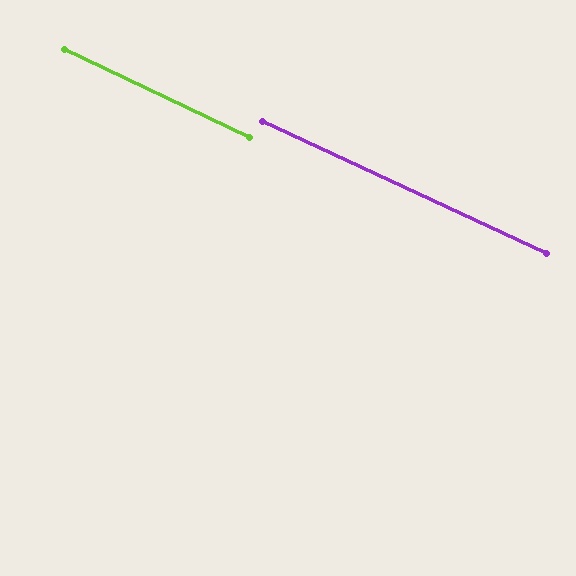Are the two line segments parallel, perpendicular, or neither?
Parallel — their directions differ by only 0.3°.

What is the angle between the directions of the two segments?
Approximately 0 degrees.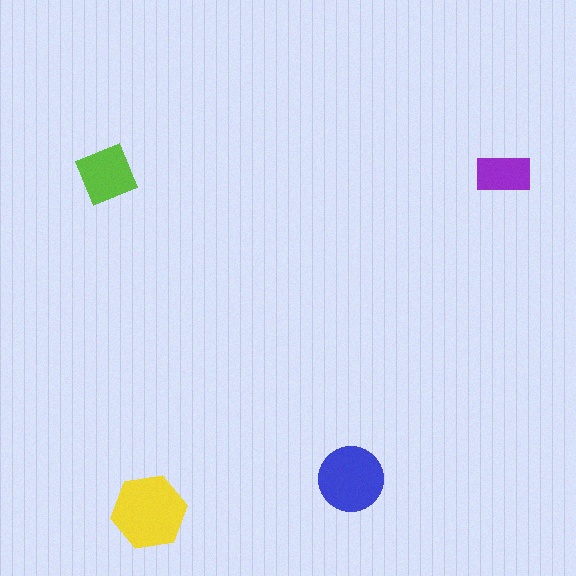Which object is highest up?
The purple rectangle is topmost.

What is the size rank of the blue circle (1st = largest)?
2nd.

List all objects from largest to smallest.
The yellow hexagon, the blue circle, the lime diamond, the purple rectangle.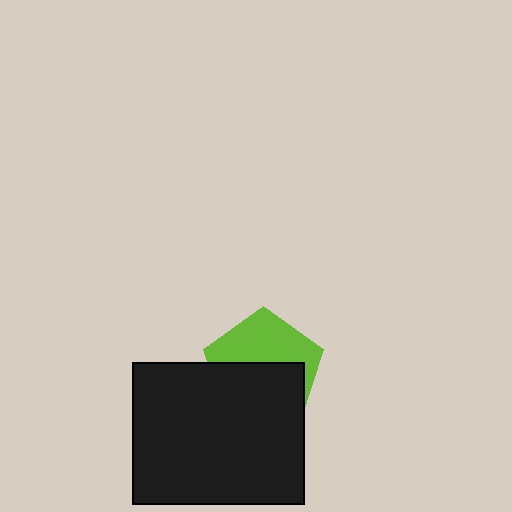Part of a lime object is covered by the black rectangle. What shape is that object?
It is a pentagon.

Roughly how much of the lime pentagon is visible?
About half of it is visible (roughly 45%).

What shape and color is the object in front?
The object in front is a black rectangle.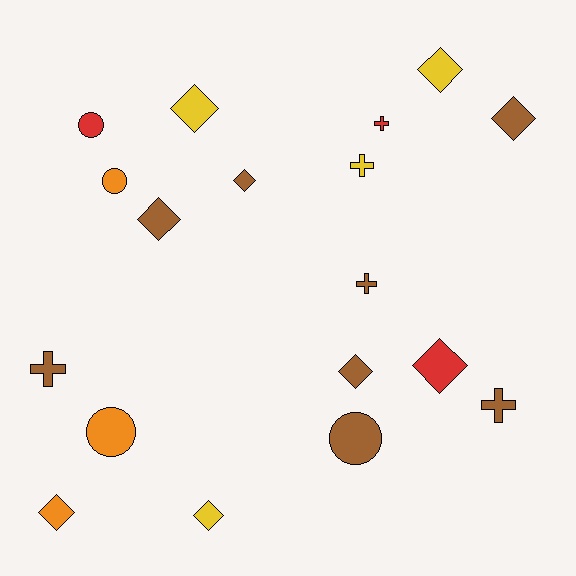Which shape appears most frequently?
Diamond, with 9 objects.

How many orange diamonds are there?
There is 1 orange diamond.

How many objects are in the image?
There are 18 objects.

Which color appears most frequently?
Brown, with 8 objects.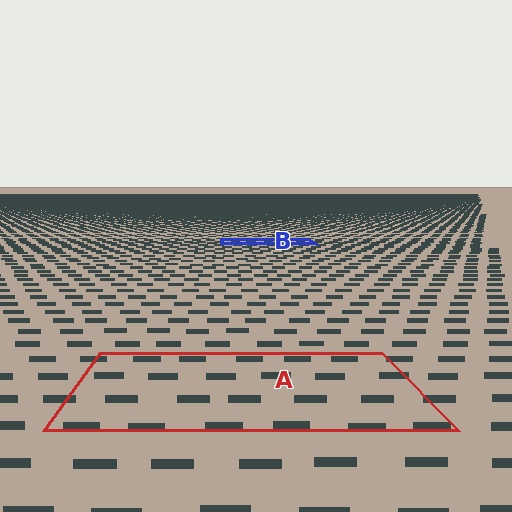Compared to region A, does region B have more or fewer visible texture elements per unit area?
Region B has more texture elements per unit area — they are packed more densely because it is farther away.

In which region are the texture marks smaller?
The texture marks are smaller in region B, because it is farther away.